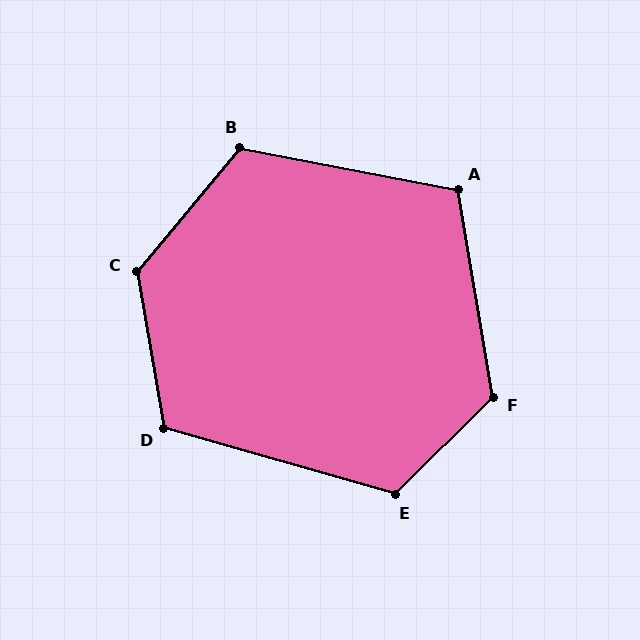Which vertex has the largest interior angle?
C, at approximately 130 degrees.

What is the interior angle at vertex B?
Approximately 119 degrees (obtuse).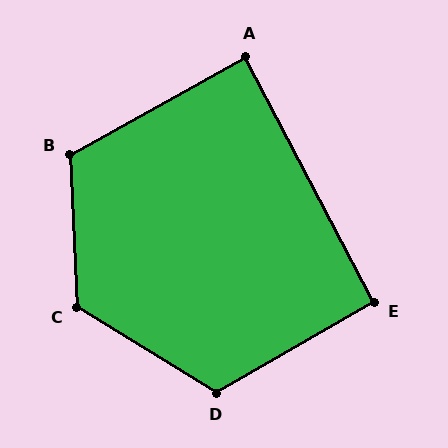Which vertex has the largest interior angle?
C, at approximately 124 degrees.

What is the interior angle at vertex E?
Approximately 92 degrees (approximately right).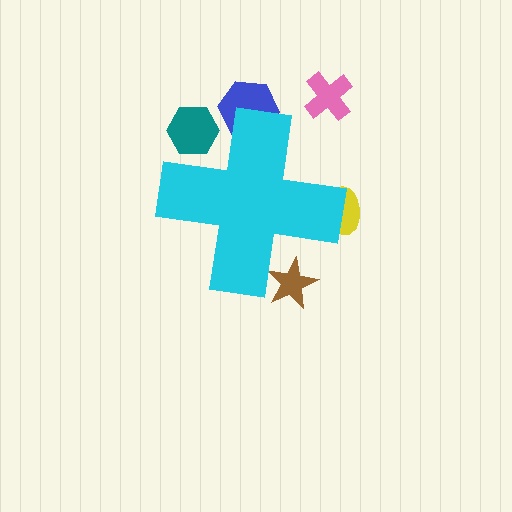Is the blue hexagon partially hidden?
Yes, the blue hexagon is partially hidden behind the cyan cross.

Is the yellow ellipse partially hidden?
Yes, the yellow ellipse is partially hidden behind the cyan cross.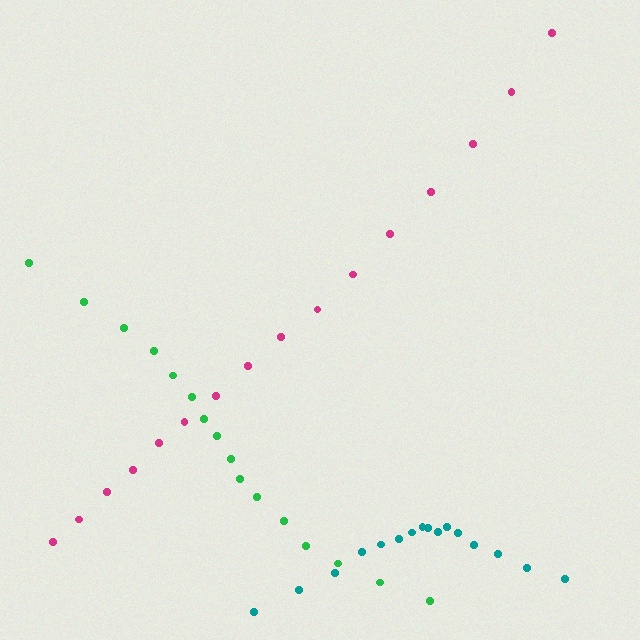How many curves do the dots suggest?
There are 3 distinct paths.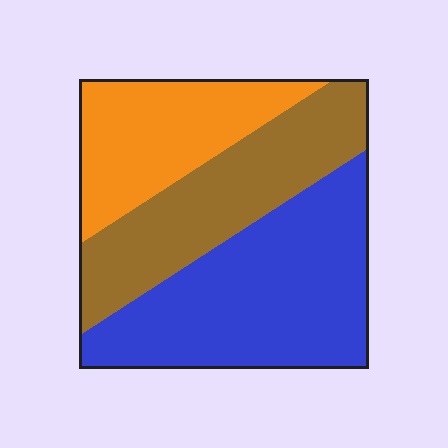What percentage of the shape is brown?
Brown takes up between a quarter and a half of the shape.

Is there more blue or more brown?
Blue.